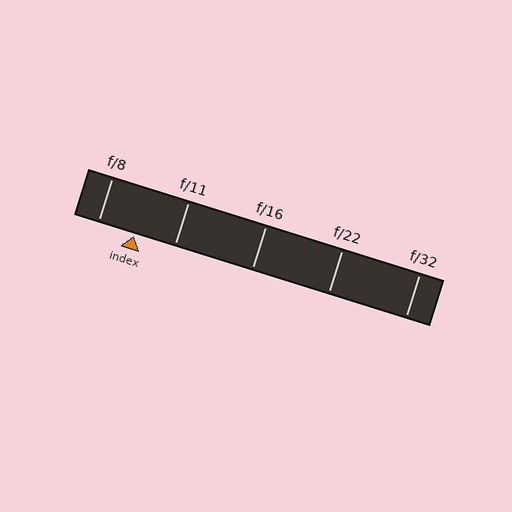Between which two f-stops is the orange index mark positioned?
The index mark is between f/8 and f/11.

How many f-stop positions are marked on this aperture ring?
There are 5 f-stop positions marked.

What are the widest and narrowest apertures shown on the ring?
The widest aperture shown is f/8 and the narrowest is f/32.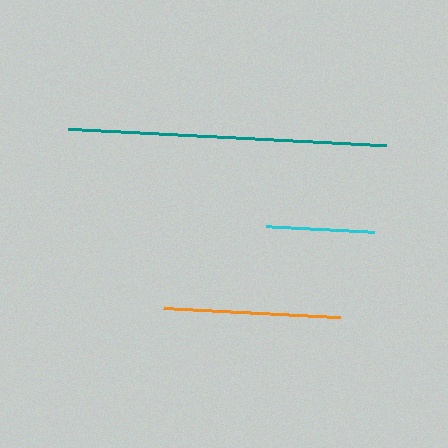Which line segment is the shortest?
The cyan line is the shortest at approximately 108 pixels.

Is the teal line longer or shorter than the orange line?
The teal line is longer than the orange line.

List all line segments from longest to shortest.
From longest to shortest: teal, orange, cyan.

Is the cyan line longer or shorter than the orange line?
The orange line is longer than the cyan line.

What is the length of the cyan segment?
The cyan segment is approximately 108 pixels long.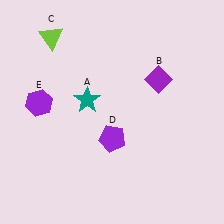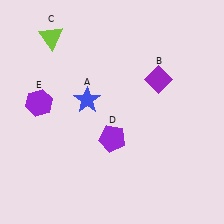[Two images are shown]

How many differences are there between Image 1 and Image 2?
There is 1 difference between the two images.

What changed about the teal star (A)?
In Image 1, A is teal. In Image 2, it changed to blue.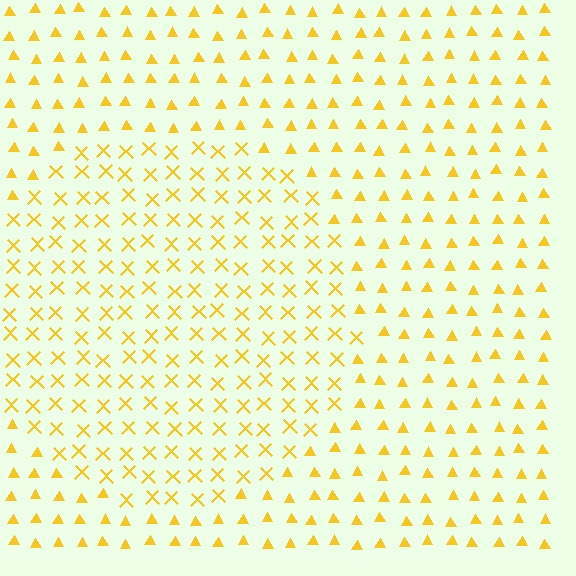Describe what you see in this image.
The image is filled with small yellow elements arranged in a uniform grid. A circle-shaped region contains X marks, while the surrounding area contains triangles. The boundary is defined purely by the change in element shape.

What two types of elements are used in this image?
The image uses X marks inside the circle region and triangles outside it.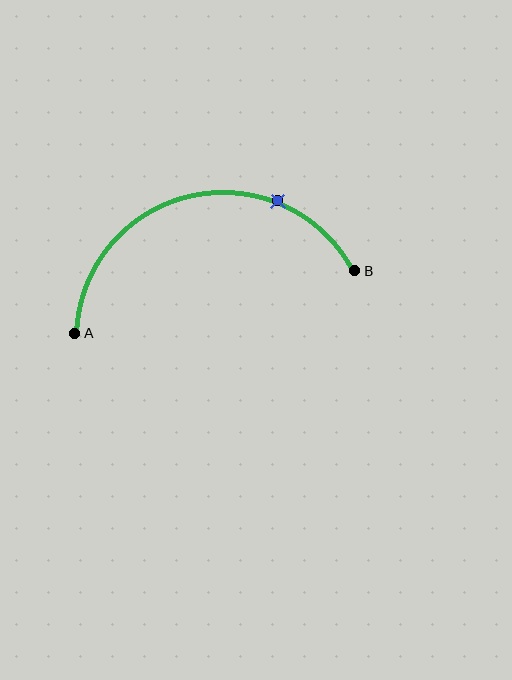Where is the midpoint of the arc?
The arc midpoint is the point on the curve farthest from the straight line joining A and B. It sits above that line.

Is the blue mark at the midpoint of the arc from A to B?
No. The blue mark lies on the arc but is closer to endpoint B. The arc midpoint would be at the point on the curve equidistant along the arc from both A and B.